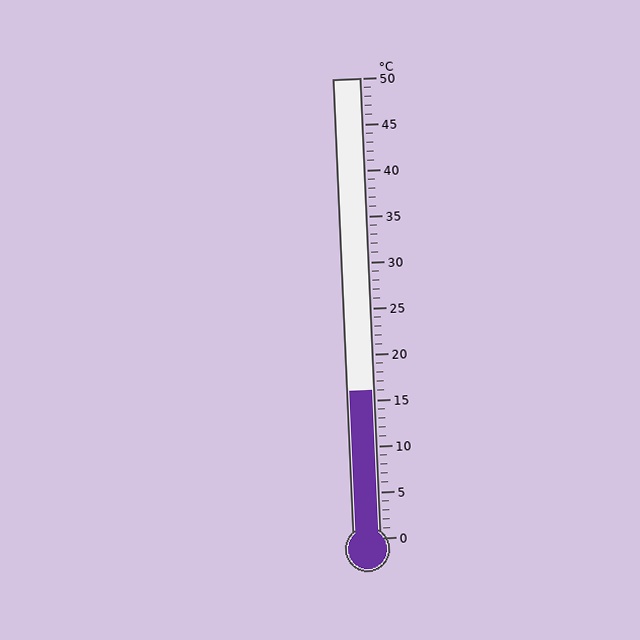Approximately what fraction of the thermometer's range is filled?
The thermometer is filled to approximately 30% of its range.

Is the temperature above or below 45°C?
The temperature is below 45°C.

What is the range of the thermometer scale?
The thermometer scale ranges from 0°C to 50°C.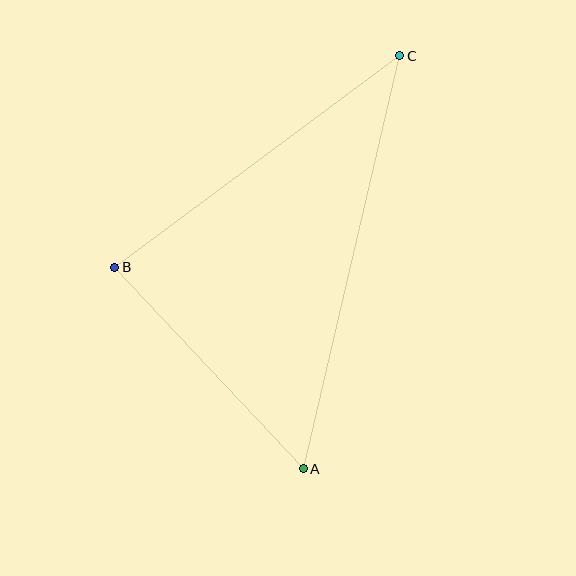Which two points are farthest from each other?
Points A and C are farthest from each other.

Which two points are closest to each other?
Points A and B are closest to each other.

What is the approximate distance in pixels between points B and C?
The distance between B and C is approximately 355 pixels.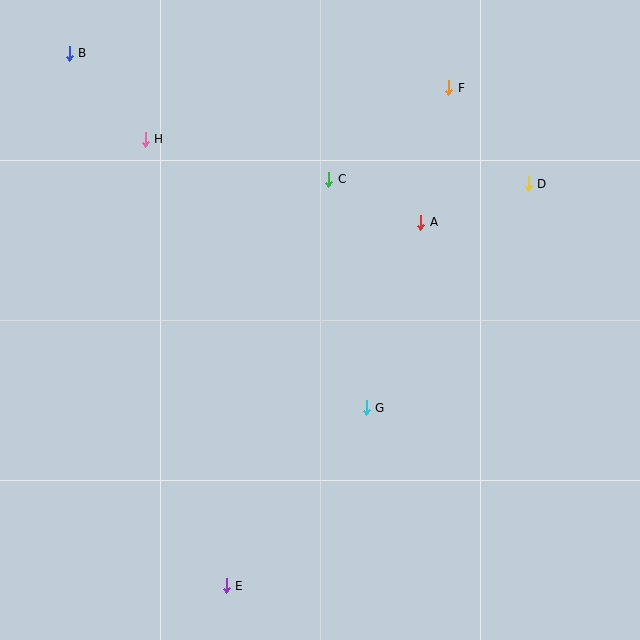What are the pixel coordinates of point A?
Point A is at (421, 222).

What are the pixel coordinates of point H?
Point H is at (145, 139).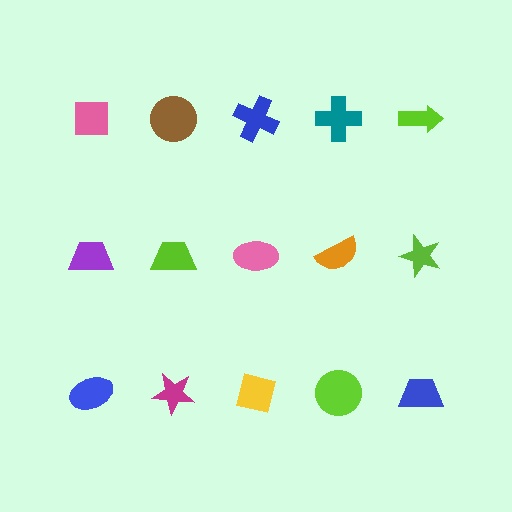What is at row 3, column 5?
A blue trapezoid.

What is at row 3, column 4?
A lime circle.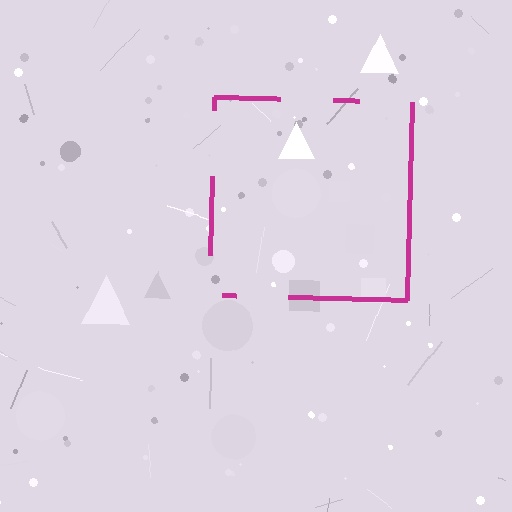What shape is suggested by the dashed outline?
The dashed outline suggests a square.